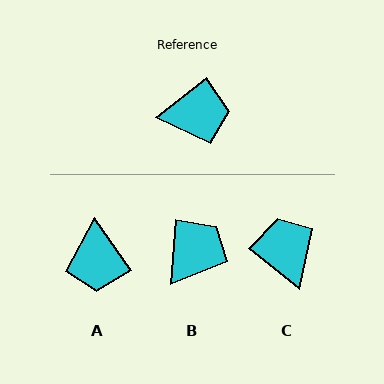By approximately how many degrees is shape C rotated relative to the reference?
Approximately 103 degrees counter-clockwise.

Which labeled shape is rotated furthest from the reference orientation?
C, about 103 degrees away.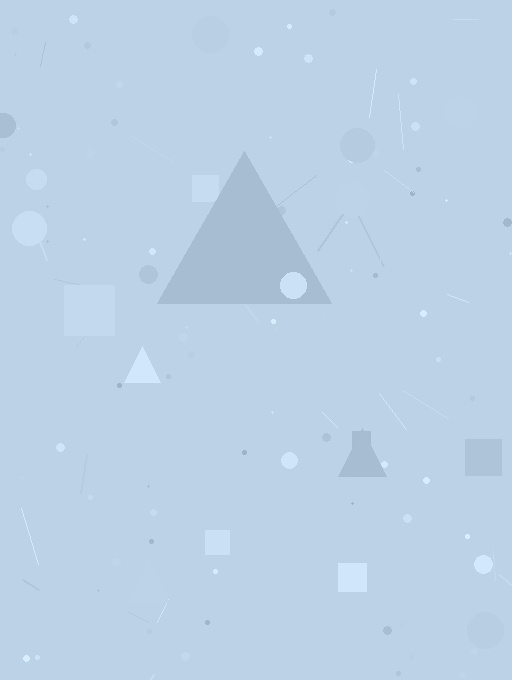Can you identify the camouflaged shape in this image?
The camouflaged shape is a triangle.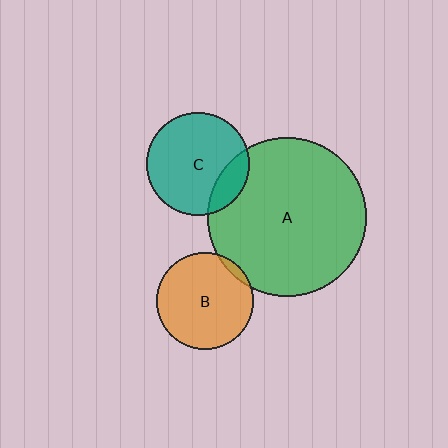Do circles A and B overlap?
Yes.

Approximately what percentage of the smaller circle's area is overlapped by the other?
Approximately 5%.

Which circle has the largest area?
Circle A (green).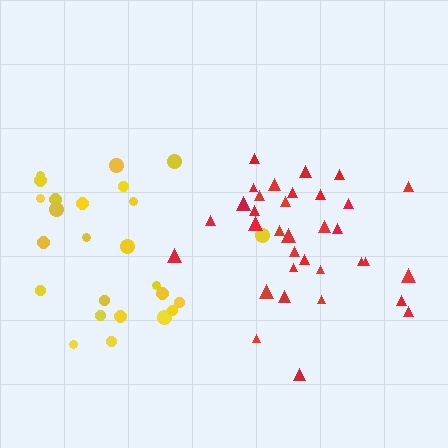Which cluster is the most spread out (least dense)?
Yellow.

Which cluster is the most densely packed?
Red.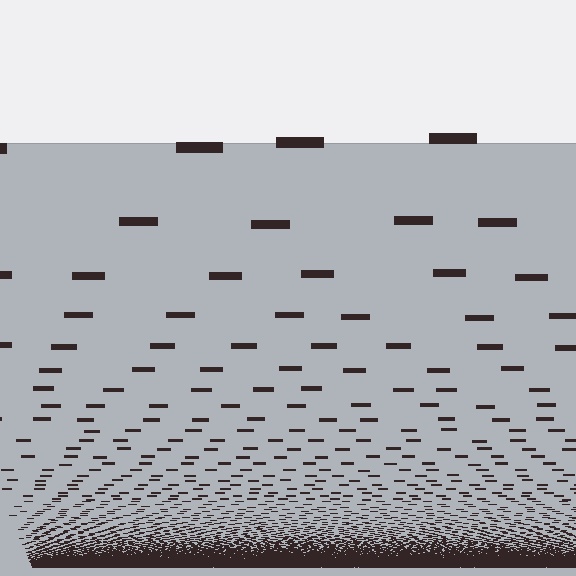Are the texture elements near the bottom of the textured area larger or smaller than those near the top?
Smaller. The gradient is inverted — elements near the bottom are smaller and denser.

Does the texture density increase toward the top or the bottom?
Density increases toward the bottom.